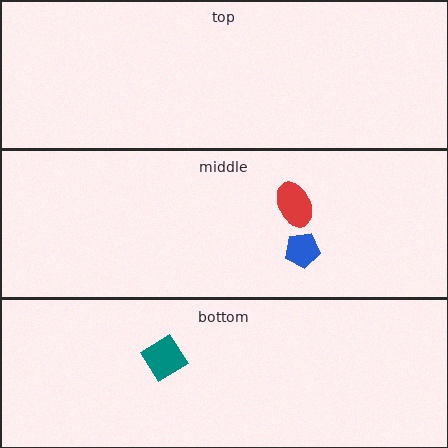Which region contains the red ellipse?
The middle region.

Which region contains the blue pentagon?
The middle region.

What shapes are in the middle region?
The blue pentagon, the red ellipse.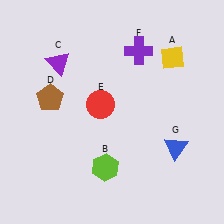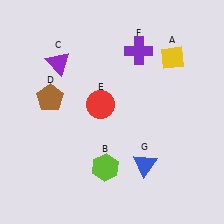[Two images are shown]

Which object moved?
The blue triangle (G) moved left.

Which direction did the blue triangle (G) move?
The blue triangle (G) moved left.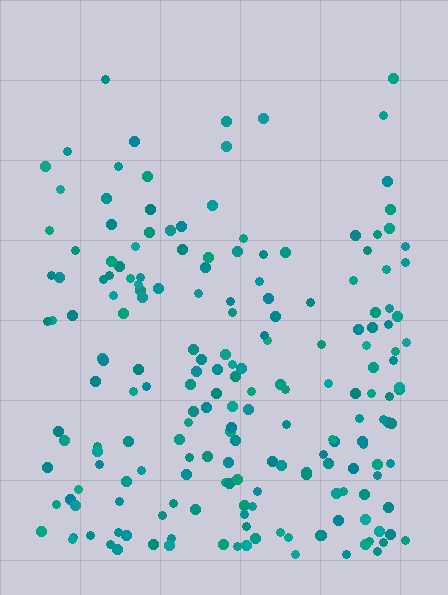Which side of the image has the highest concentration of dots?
The bottom.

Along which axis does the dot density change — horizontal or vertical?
Vertical.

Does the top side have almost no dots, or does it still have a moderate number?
Still a moderate number, just noticeably fewer than the bottom.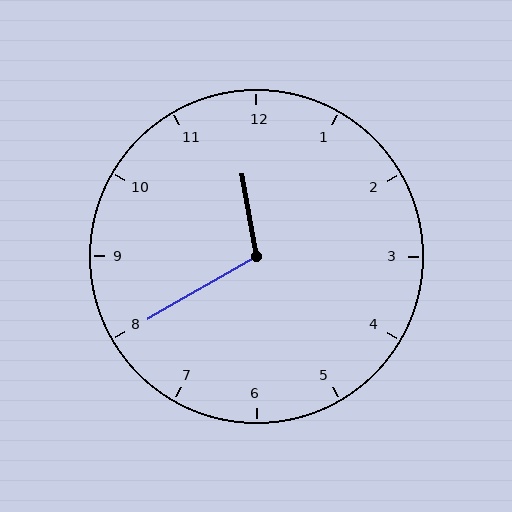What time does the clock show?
11:40.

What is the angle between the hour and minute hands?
Approximately 110 degrees.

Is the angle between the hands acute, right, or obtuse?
It is obtuse.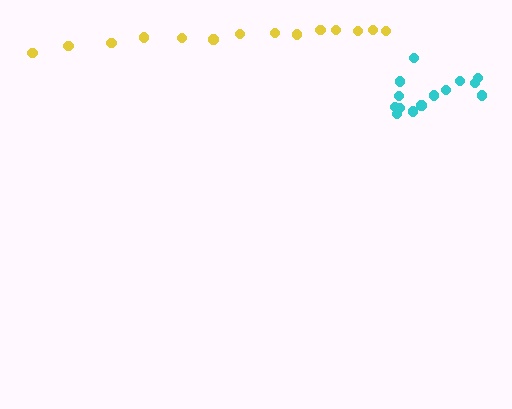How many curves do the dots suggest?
There are 2 distinct paths.